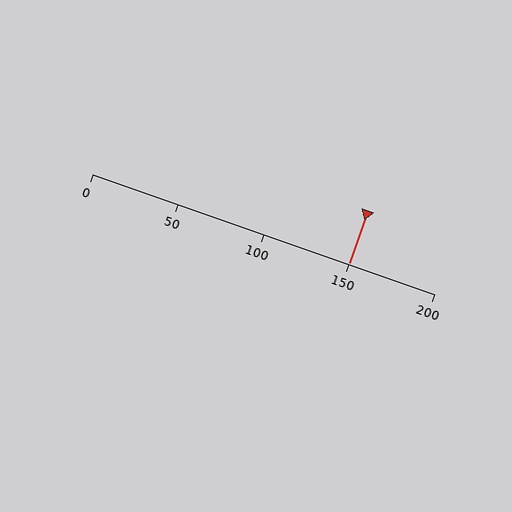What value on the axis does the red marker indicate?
The marker indicates approximately 150.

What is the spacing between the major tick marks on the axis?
The major ticks are spaced 50 apart.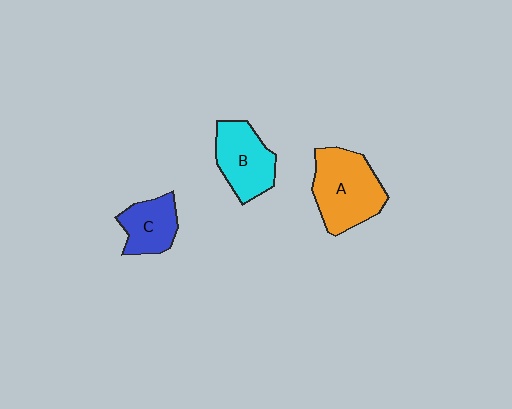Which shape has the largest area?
Shape A (orange).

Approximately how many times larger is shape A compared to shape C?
Approximately 1.7 times.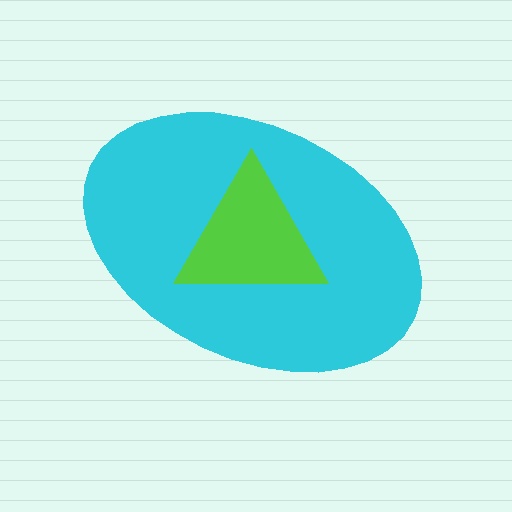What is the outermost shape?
The cyan ellipse.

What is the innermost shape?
The lime triangle.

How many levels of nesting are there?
2.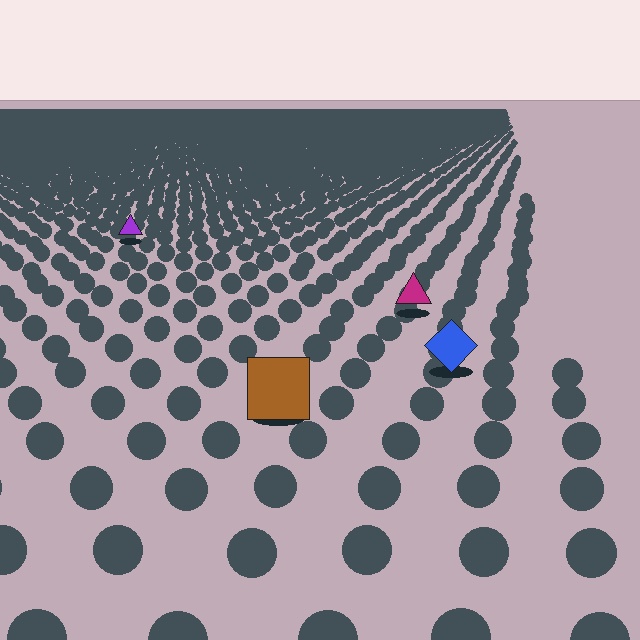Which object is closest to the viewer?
The brown square is closest. The texture marks near it are larger and more spread out.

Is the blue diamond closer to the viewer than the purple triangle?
Yes. The blue diamond is closer — you can tell from the texture gradient: the ground texture is coarser near it.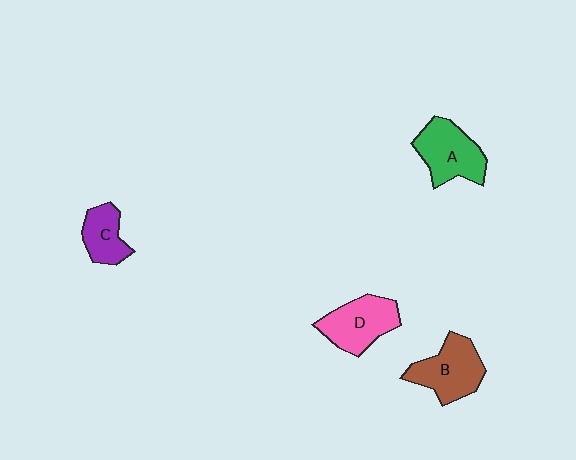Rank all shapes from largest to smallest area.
From largest to smallest: B (brown), A (green), D (pink), C (purple).